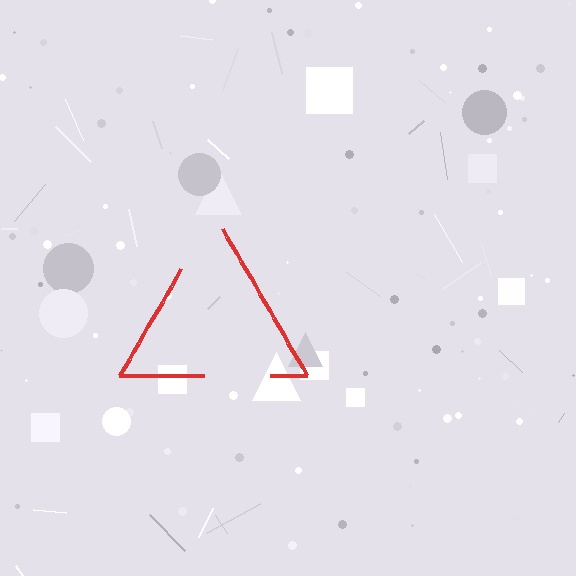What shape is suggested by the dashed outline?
The dashed outline suggests a triangle.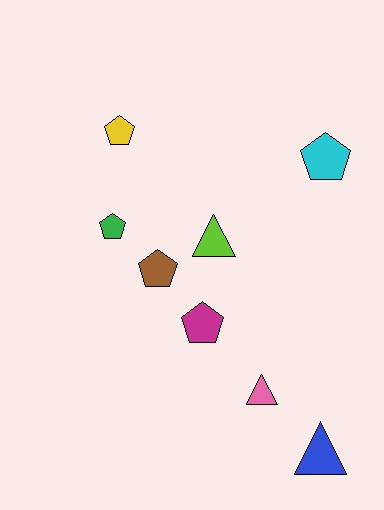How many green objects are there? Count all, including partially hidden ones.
There is 1 green object.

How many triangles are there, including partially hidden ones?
There are 3 triangles.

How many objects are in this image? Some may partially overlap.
There are 8 objects.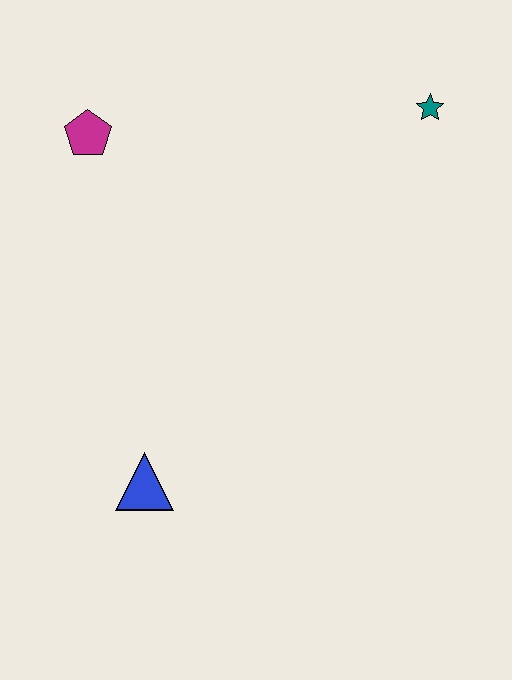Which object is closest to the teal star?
The magenta pentagon is closest to the teal star.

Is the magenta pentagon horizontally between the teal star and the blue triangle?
No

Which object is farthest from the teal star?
The blue triangle is farthest from the teal star.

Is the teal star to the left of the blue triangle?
No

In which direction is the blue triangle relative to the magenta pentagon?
The blue triangle is below the magenta pentagon.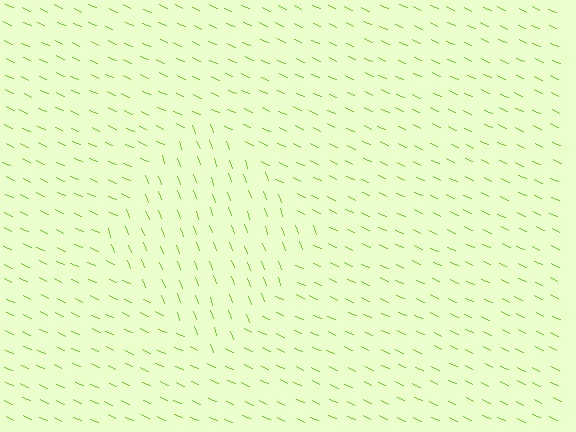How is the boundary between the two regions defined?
The boundary is defined purely by a change in line orientation (approximately 45 degrees difference). All lines are the same color and thickness.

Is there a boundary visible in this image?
Yes, there is a texture boundary formed by a change in line orientation.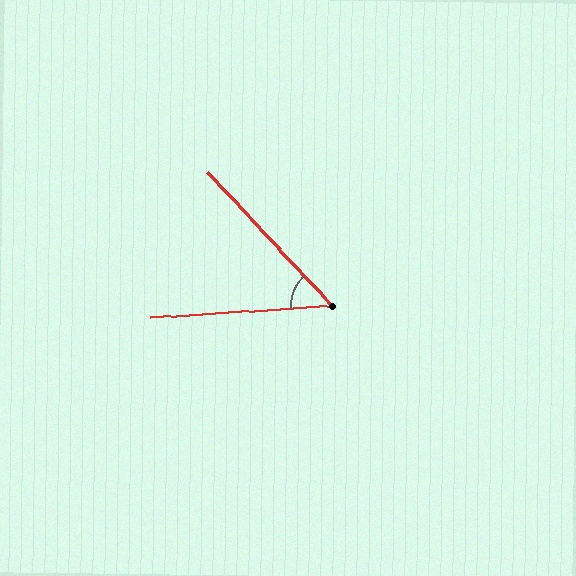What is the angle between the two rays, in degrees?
Approximately 51 degrees.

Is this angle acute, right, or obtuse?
It is acute.